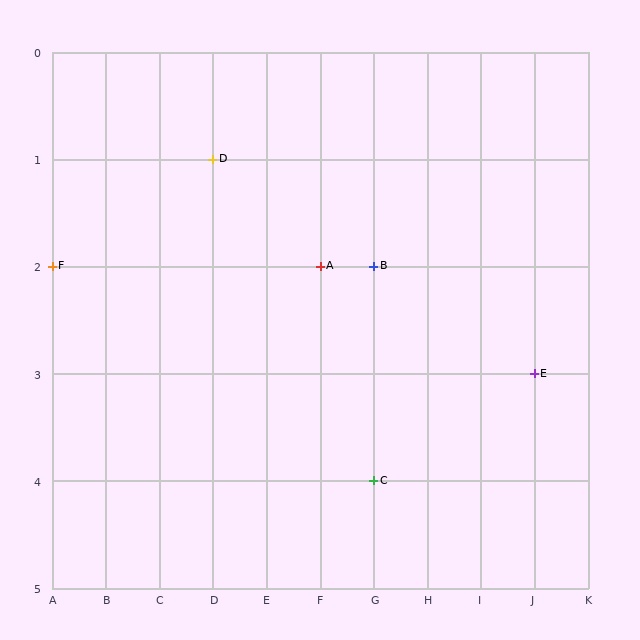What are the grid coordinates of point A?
Point A is at grid coordinates (F, 2).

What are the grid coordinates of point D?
Point D is at grid coordinates (D, 1).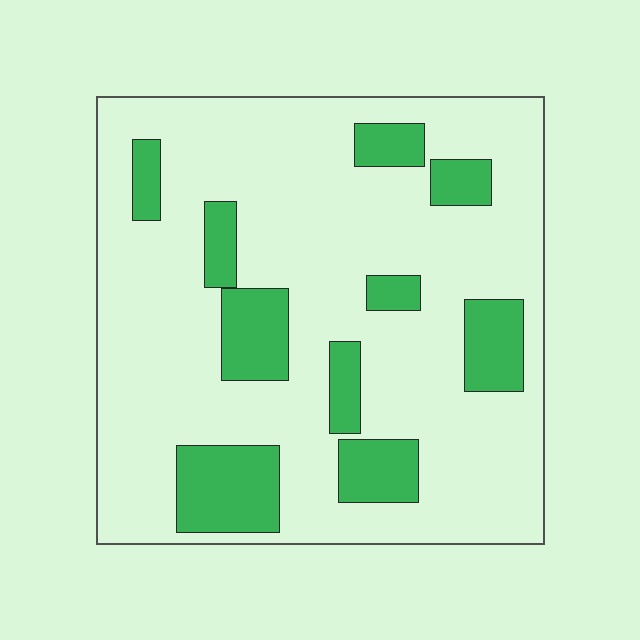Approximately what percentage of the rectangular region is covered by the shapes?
Approximately 20%.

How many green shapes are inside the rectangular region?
10.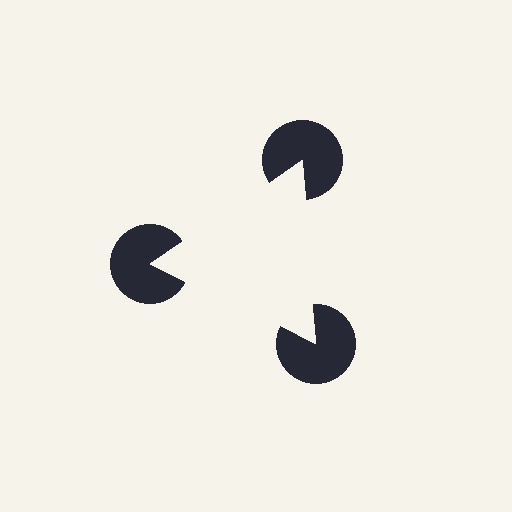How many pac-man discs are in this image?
There are 3 — one at each vertex of the illusory triangle.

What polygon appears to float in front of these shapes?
An illusory triangle — its edges are inferred from the aligned wedge cuts in the pac-man discs, not physically drawn.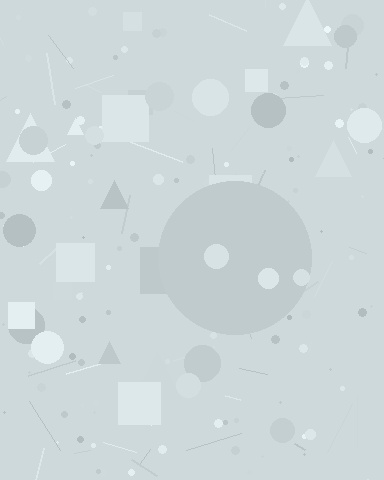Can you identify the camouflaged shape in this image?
The camouflaged shape is a circle.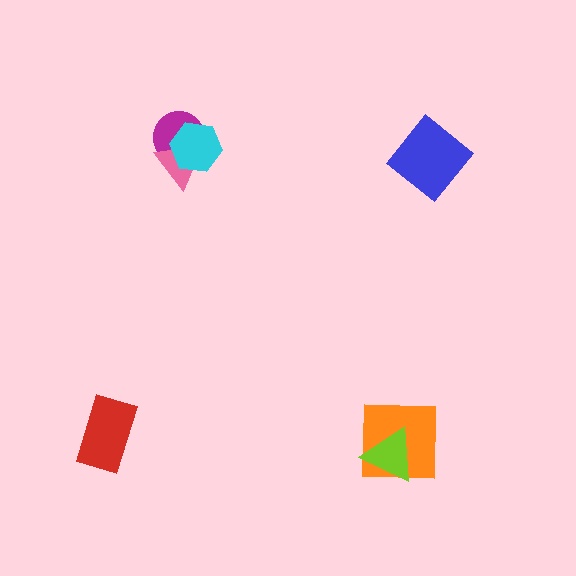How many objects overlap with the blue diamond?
0 objects overlap with the blue diamond.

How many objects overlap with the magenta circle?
2 objects overlap with the magenta circle.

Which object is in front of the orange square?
The lime triangle is in front of the orange square.